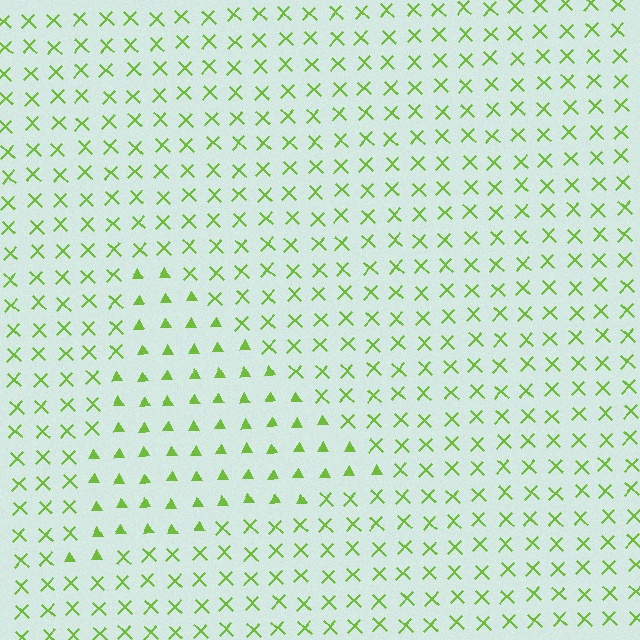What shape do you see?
I see a triangle.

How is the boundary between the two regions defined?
The boundary is defined by a change in element shape: triangles inside vs. X marks outside. All elements share the same color and spacing.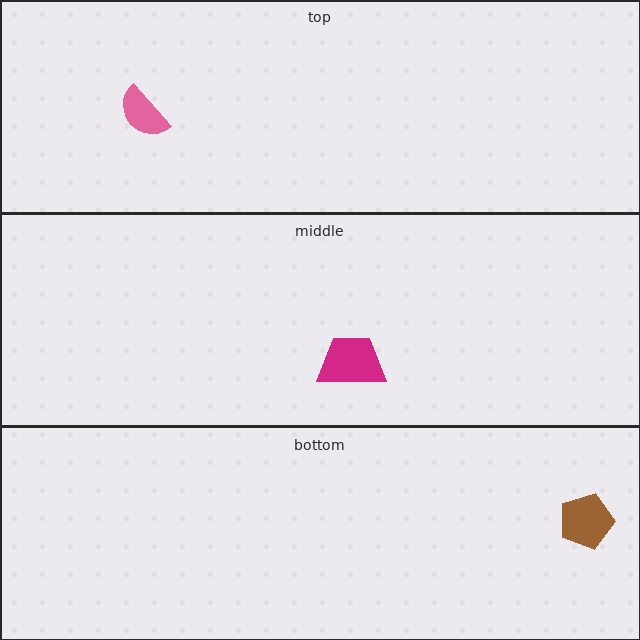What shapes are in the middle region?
The magenta trapezoid.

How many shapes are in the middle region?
1.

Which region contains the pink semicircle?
The top region.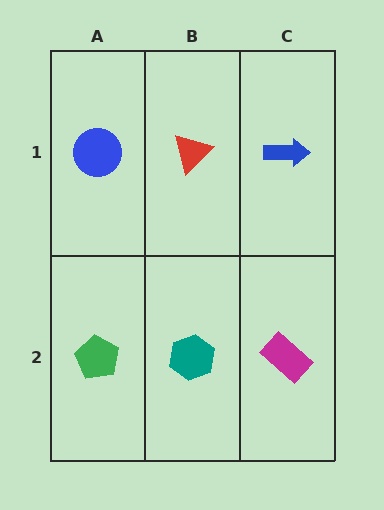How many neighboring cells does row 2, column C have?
2.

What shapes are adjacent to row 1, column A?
A green pentagon (row 2, column A), a red triangle (row 1, column B).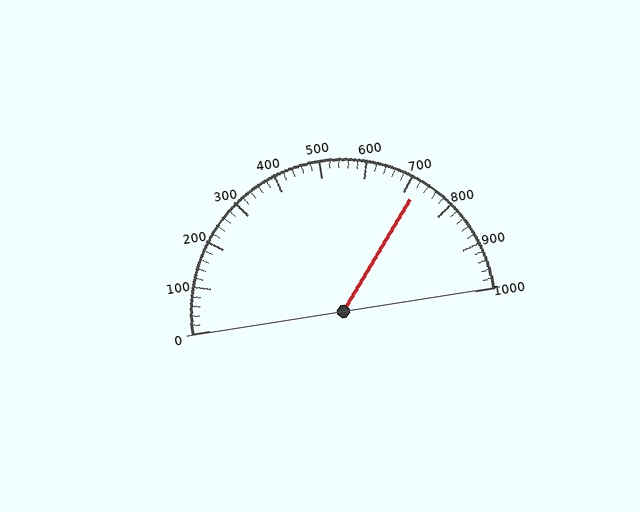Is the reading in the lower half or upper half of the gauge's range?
The reading is in the upper half of the range (0 to 1000).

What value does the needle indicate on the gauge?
The needle indicates approximately 720.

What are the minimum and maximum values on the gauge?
The gauge ranges from 0 to 1000.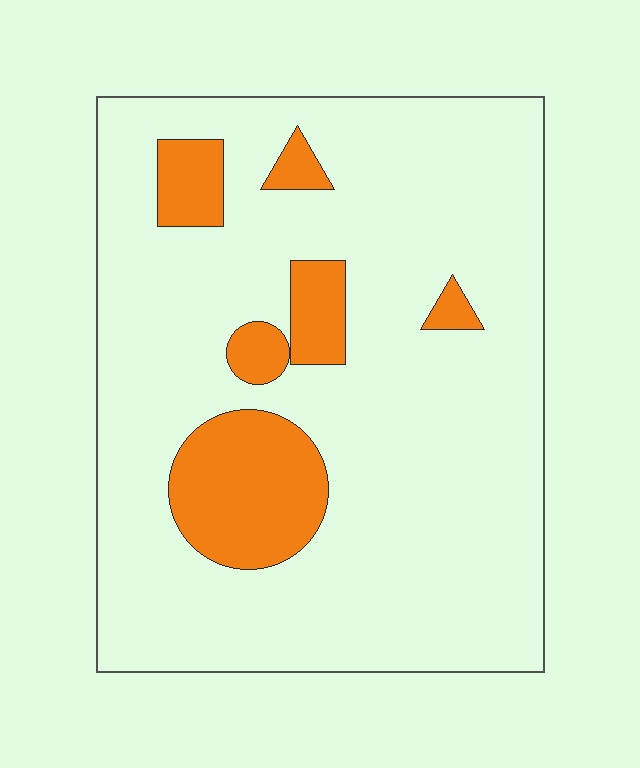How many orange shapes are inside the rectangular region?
6.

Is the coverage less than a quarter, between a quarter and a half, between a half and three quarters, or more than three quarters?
Less than a quarter.